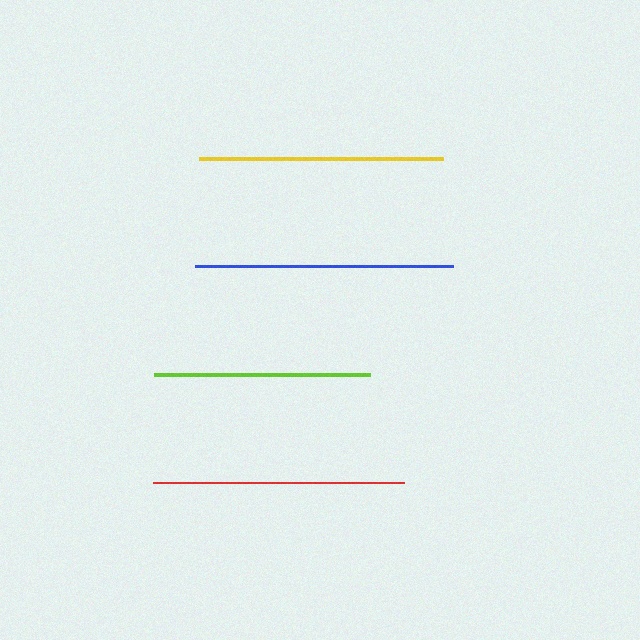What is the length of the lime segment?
The lime segment is approximately 216 pixels long.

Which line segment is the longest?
The blue line is the longest at approximately 259 pixels.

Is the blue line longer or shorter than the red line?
The blue line is longer than the red line.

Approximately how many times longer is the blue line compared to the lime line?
The blue line is approximately 1.2 times the length of the lime line.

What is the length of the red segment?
The red segment is approximately 251 pixels long.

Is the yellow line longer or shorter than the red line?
The red line is longer than the yellow line.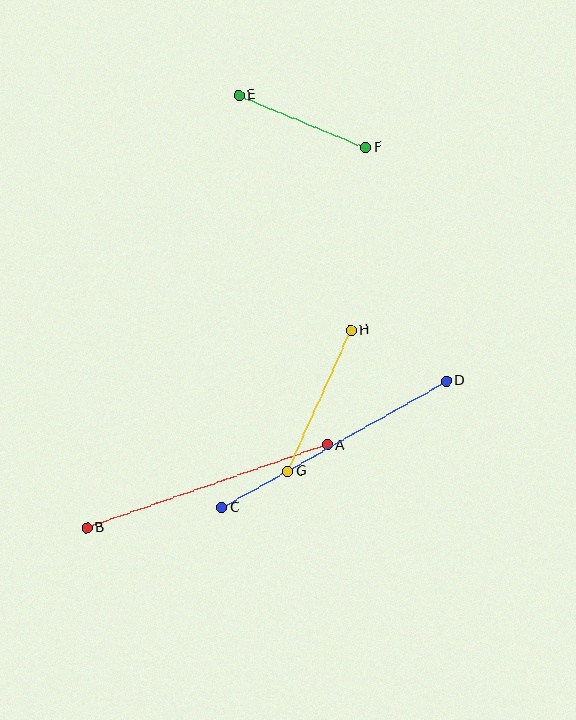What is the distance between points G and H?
The distance is approximately 154 pixels.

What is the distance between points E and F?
The distance is approximately 137 pixels.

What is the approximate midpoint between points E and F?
The midpoint is at approximately (302, 121) pixels.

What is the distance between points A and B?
The distance is approximately 254 pixels.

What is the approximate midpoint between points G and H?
The midpoint is at approximately (319, 401) pixels.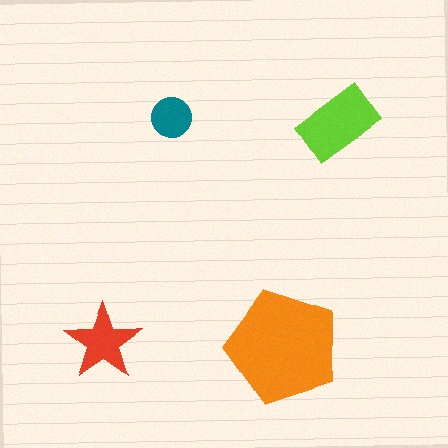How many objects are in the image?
There are 4 objects in the image.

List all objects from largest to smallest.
The orange pentagon, the lime rectangle, the red star, the teal circle.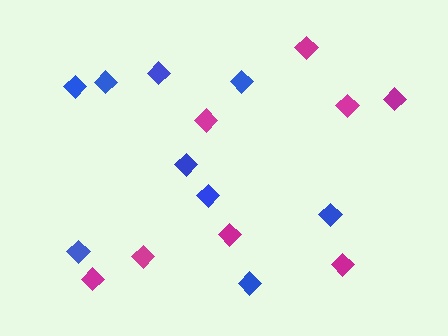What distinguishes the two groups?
There are 2 groups: one group of blue diamonds (9) and one group of magenta diamonds (8).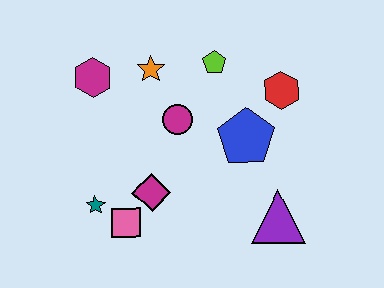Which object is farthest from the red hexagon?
The teal star is farthest from the red hexagon.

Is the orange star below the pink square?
No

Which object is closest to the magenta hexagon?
The orange star is closest to the magenta hexagon.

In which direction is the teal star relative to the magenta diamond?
The teal star is to the left of the magenta diamond.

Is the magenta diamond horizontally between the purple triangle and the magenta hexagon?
Yes